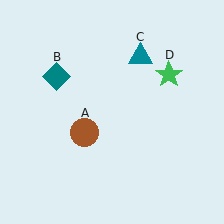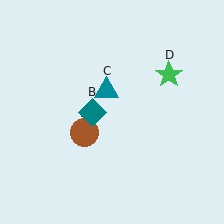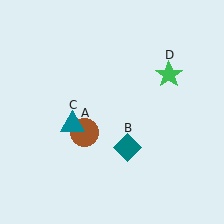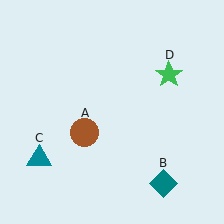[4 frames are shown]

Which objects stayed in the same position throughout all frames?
Brown circle (object A) and green star (object D) remained stationary.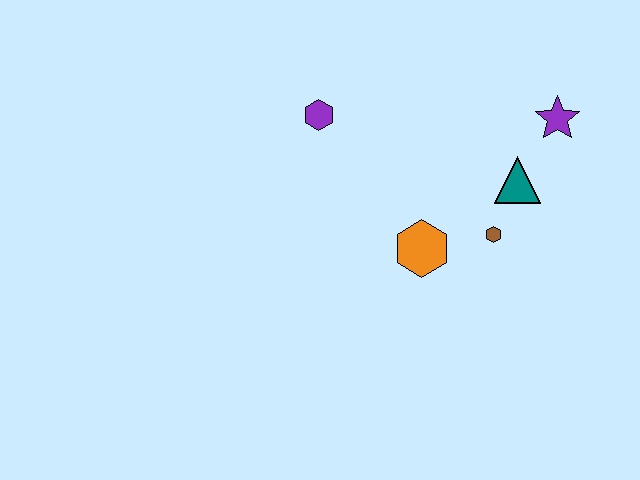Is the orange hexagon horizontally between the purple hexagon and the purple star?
Yes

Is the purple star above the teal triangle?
Yes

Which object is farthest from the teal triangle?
The purple hexagon is farthest from the teal triangle.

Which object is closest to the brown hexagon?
The teal triangle is closest to the brown hexagon.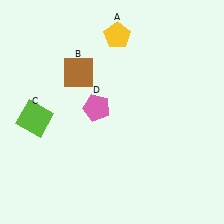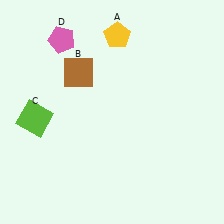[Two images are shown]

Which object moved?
The pink pentagon (D) moved up.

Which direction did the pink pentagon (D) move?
The pink pentagon (D) moved up.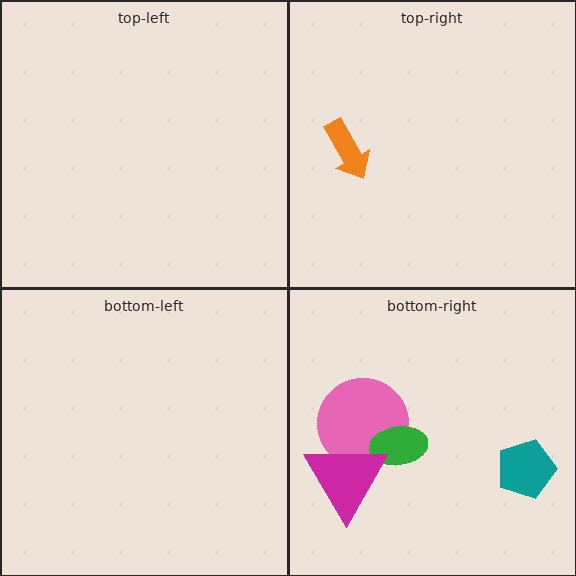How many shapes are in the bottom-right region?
4.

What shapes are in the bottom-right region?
The pink circle, the green ellipse, the teal pentagon, the magenta triangle.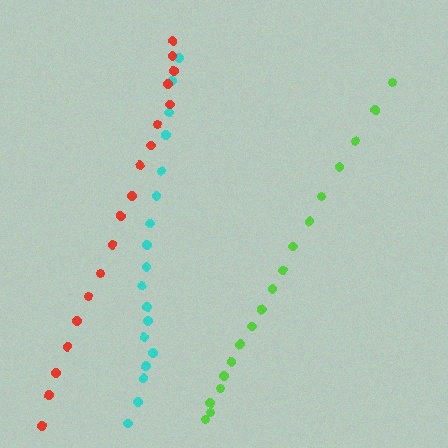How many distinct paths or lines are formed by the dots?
There are 3 distinct paths.